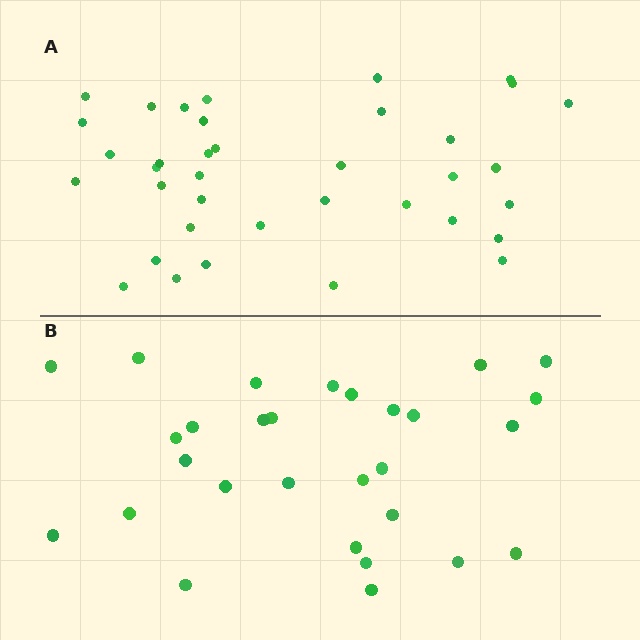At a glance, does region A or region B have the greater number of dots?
Region A (the top region) has more dots.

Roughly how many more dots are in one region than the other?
Region A has roughly 8 or so more dots than region B.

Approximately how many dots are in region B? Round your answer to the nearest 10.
About 30 dots. (The exact count is 29, which rounds to 30.)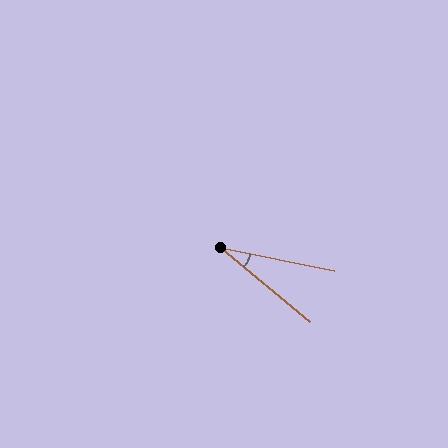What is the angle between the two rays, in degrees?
Approximately 29 degrees.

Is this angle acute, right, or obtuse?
It is acute.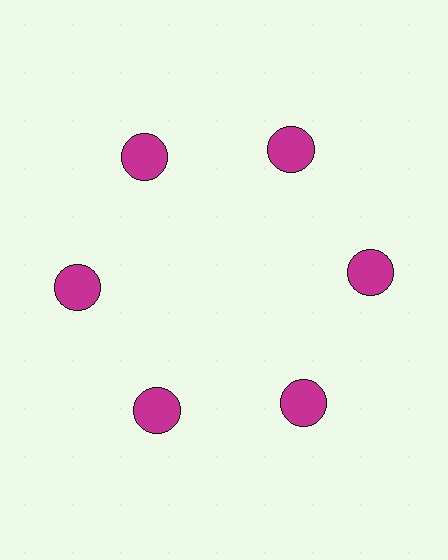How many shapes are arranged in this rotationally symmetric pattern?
There are 6 shapes, arranged in 6 groups of 1.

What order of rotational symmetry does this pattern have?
This pattern has 6-fold rotational symmetry.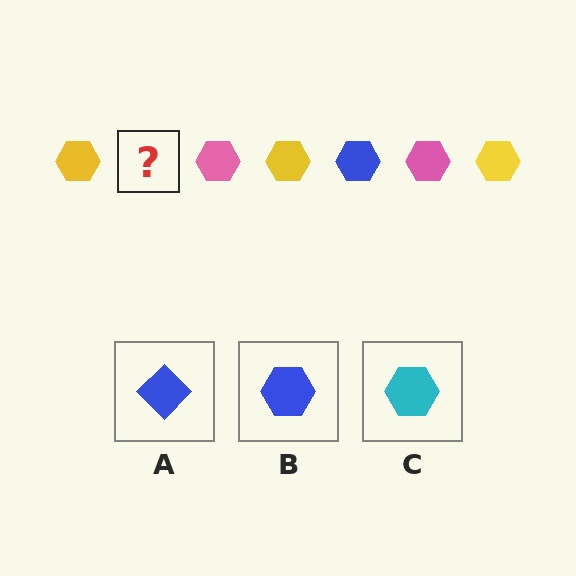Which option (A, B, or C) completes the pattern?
B.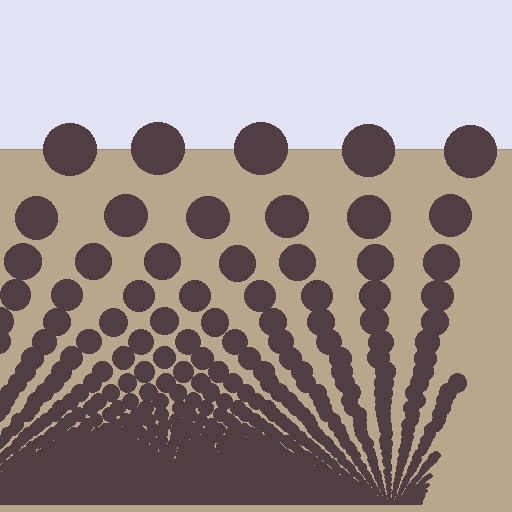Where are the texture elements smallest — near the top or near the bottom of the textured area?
Near the bottom.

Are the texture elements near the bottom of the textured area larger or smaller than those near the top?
Smaller. The gradient is inverted — elements near the bottom are smaller and denser.